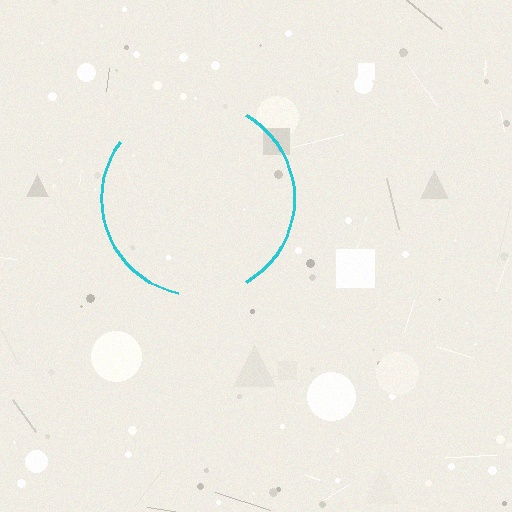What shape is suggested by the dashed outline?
The dashed outline suggests a circle.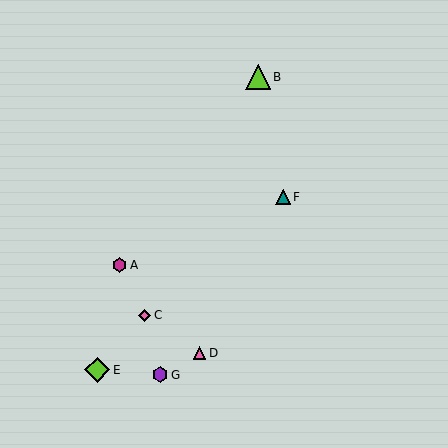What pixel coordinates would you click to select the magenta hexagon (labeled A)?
Click at (120, 265) to select the magenta hexagon A.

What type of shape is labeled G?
Shape G is a purple hexagon.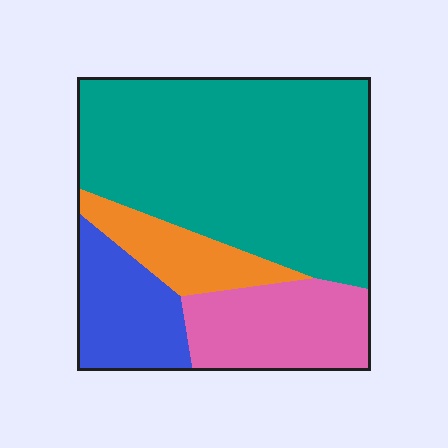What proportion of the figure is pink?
Pink covers around 20% of the figure.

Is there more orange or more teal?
Teal.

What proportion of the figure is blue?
Blue takes up less than a quarter of the figure.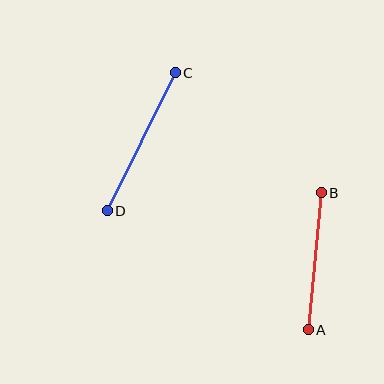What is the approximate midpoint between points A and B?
The midpoint is at approximately (315, 261) pixels.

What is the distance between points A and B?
The distance is approximately 138 pixels.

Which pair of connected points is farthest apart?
Points C and D are farthest apart.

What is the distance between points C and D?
The distance is approximately 154 pixels.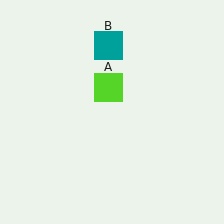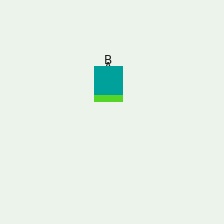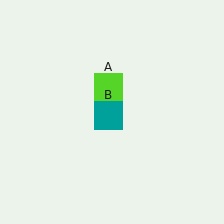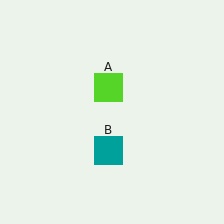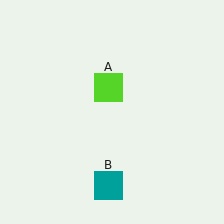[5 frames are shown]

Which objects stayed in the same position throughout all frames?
Lime square (object A) remained stationary.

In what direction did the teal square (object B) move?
The teal square (object B) moved down.